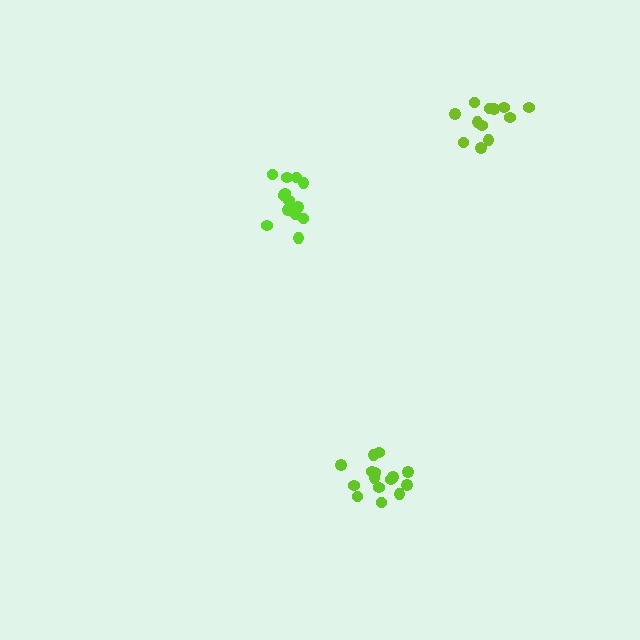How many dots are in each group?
Group 1: 13 dots, Group 2: 15 dots, Group 3: 12 dots (40 total).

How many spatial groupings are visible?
There are 3 spatial groupings.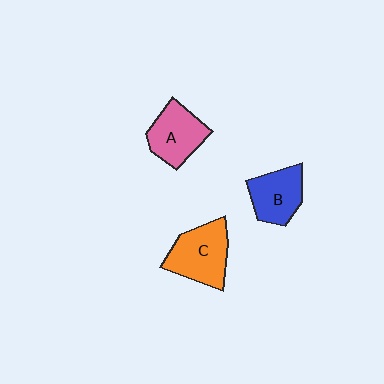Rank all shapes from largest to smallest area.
From largest to smallest: C (orange), A (pink), B (blue).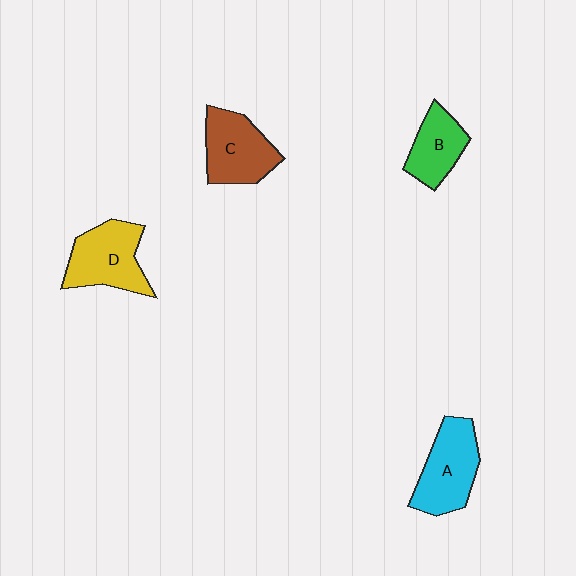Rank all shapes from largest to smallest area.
From largest to smallest: A (cyan), D (yellow), C (brown), B (green).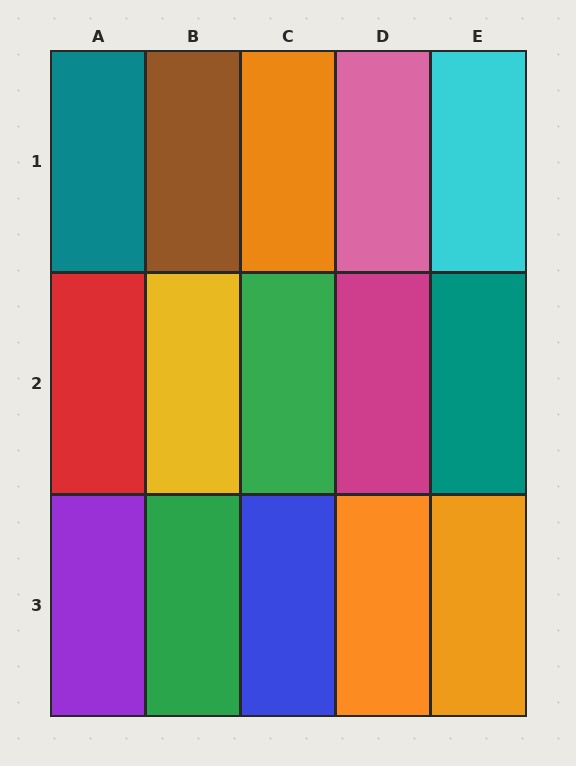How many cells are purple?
1 cell is purple.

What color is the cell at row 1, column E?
Cyan.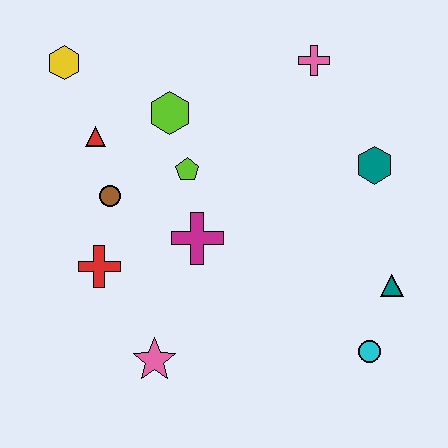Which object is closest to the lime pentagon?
The lime hexagon is closest to the lime pentagon.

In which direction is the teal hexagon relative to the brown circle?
The teal hexagon is to the right of the brown circle.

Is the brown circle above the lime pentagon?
No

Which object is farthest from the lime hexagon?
The cyan circle is farthest from the lime hexagon.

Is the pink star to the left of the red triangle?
No